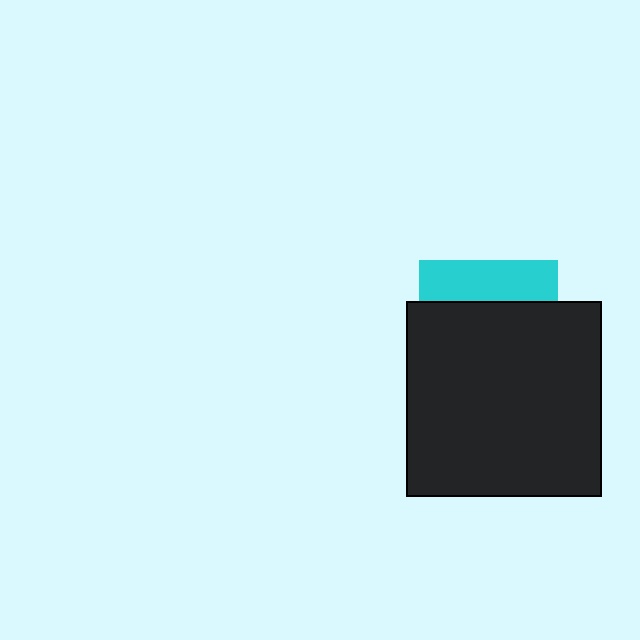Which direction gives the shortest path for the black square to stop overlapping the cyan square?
Moving down gives the shortest separation.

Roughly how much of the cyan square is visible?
A small part of it is visible (roughly 30%).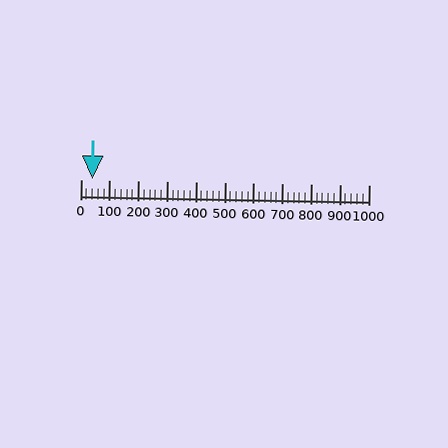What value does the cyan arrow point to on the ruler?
The cyan arrow points to approximately 40.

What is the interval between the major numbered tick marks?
The major tick marks are spaced 100 units apart.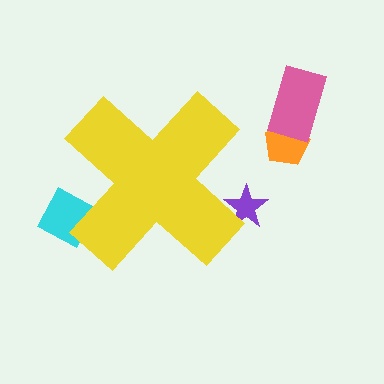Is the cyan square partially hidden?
Yes, the cyan square is partially hidden behind the yellow cross.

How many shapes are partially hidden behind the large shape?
2 shapes are partially hidden.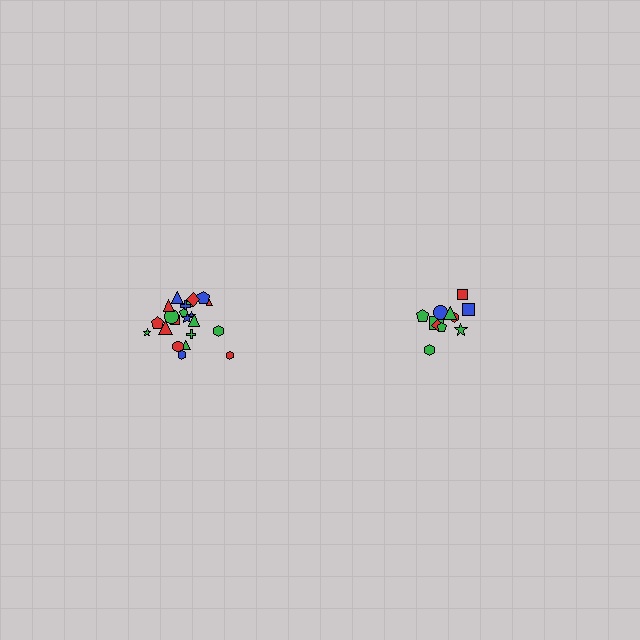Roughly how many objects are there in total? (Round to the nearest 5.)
Roughly 35 objects in total.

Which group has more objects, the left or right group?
The left group.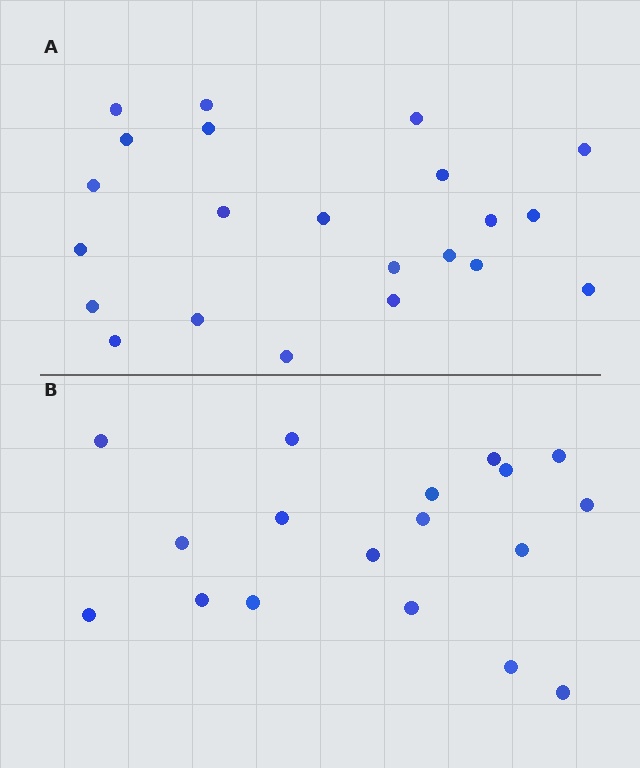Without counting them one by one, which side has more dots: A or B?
Region A (the top region) has more dots.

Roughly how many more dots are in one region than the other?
Region A has about 4 more dots than region B.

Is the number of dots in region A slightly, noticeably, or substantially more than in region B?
Region A has only slightly more — the two regions are fairly close. The ratio is roughly 1.2 to 1.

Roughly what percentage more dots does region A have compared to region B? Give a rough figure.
About 20% more.